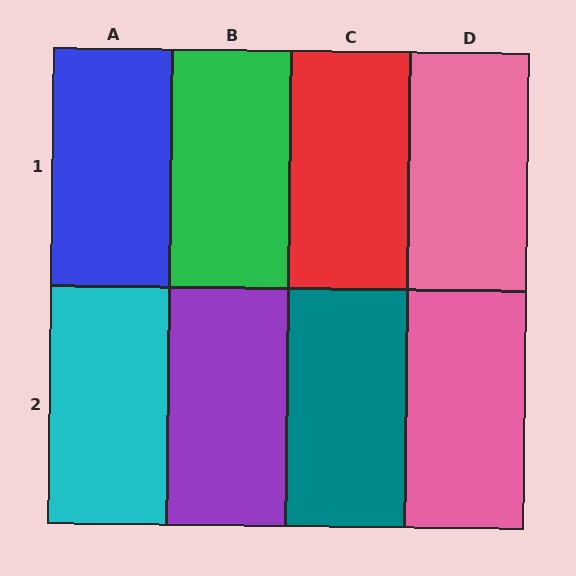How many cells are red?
1 cell is red.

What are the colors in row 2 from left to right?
Cyan, purple, teal, pink.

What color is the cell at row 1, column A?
Blue.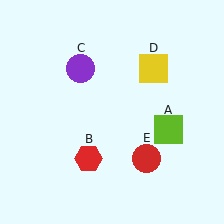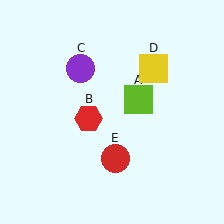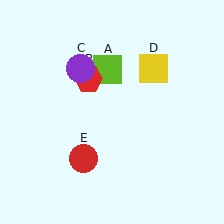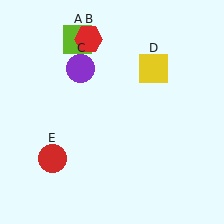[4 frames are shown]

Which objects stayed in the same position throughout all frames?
Purple circle (object C) and yellow square (object D) remained stationary.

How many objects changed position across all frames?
3 objects changed position: lime square (object A), red hexagon (object B), red circle (object E).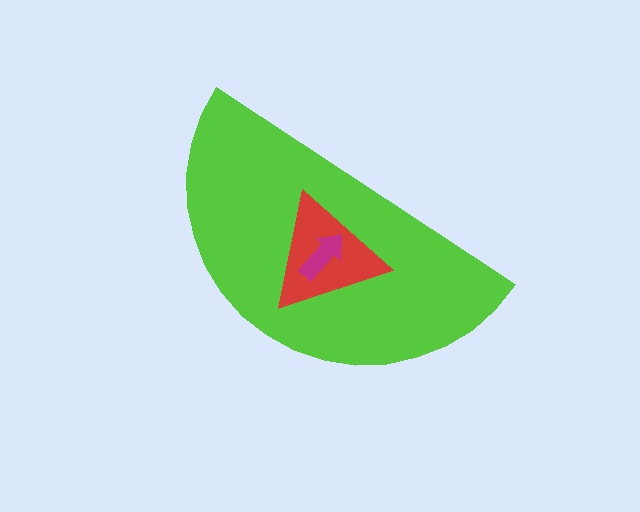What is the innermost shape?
The magenta arrow.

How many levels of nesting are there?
3.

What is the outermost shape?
The lime semicircle.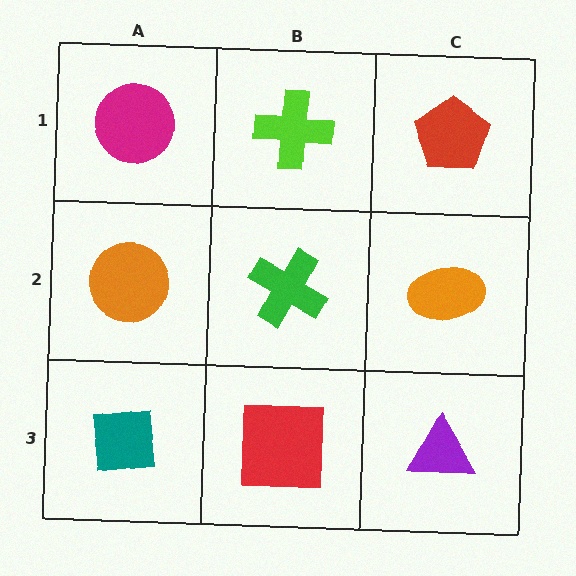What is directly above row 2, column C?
A red pentagon.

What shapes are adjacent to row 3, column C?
An orange ellipse (row 2, column C), a red square (row 3, column B).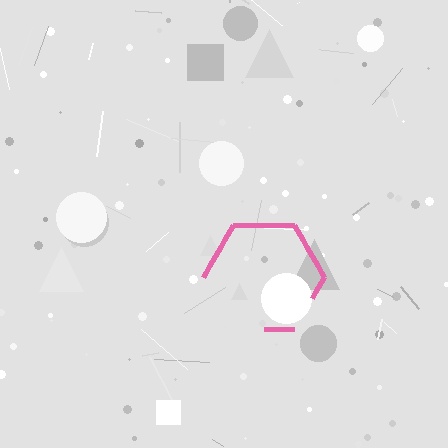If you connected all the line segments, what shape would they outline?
They would outline a hexagon.